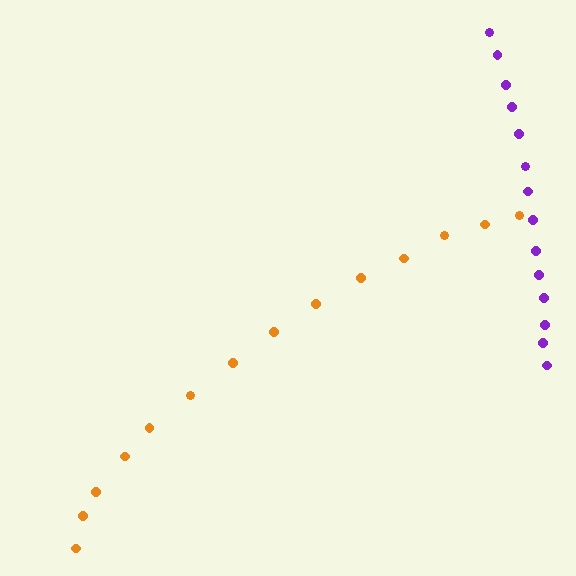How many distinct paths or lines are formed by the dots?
There are 2 distinct paths.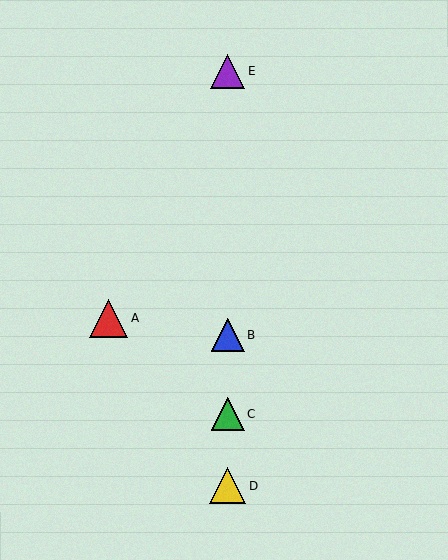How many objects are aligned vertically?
4 objects (B, C, D, E) are aligned vertically.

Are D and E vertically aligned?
Yes, both are at x≈228.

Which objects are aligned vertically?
Objects B, C, D, E are aligned vertically.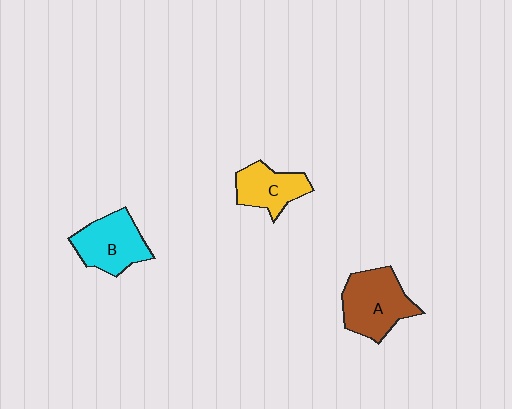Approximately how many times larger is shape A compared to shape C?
Approximately 1.4 times.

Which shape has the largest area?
Shape A (brown).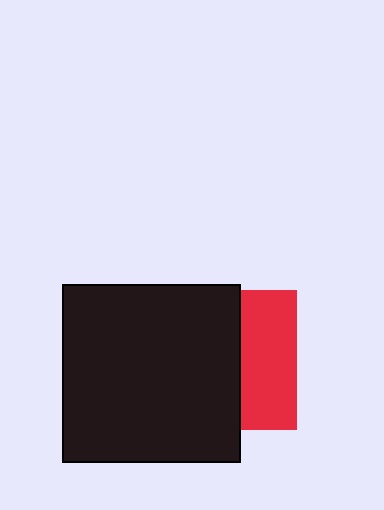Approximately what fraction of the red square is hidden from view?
Roughly 60% of the red square is hidden behind the black square.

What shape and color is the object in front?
The object in front is a black square.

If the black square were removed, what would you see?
You would see the complete red square.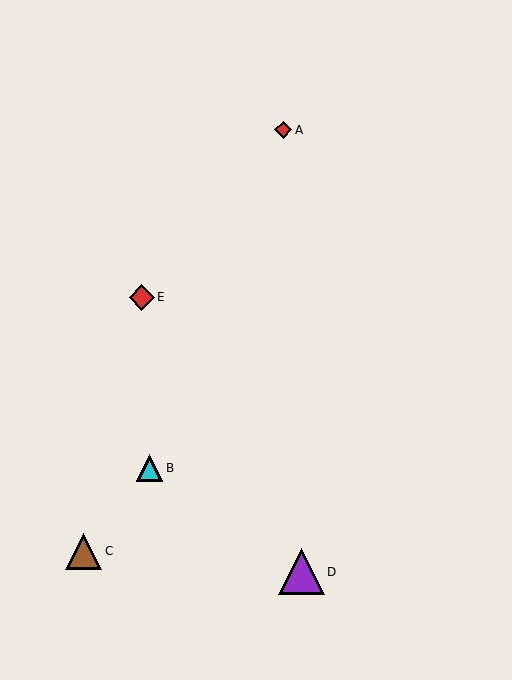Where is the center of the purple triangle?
The center of the purple triangle is at (301, 572).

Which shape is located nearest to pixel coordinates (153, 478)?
The cyan triangle (labeled B) at (150, 468) is nearest to that location.